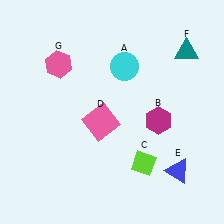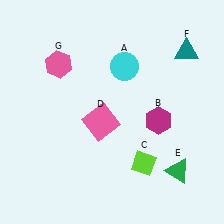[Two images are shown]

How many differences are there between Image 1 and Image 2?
There is 1 difference between the two images.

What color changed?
The triangle (E) changed from blue in Image 1 to green in Image 2.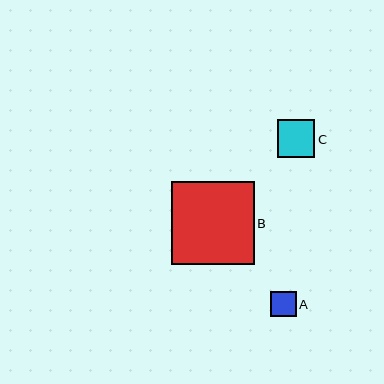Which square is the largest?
Square B is the largest with a size of approximately 83 pixels.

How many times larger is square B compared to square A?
Square B is approximately 3.3 times the size of square A.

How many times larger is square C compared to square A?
Square C is approximately 1.5 times the size of square A.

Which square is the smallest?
Square A is the smallest with a size of approximately 26 pixels.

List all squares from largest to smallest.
From largest to smallest: B, C, A.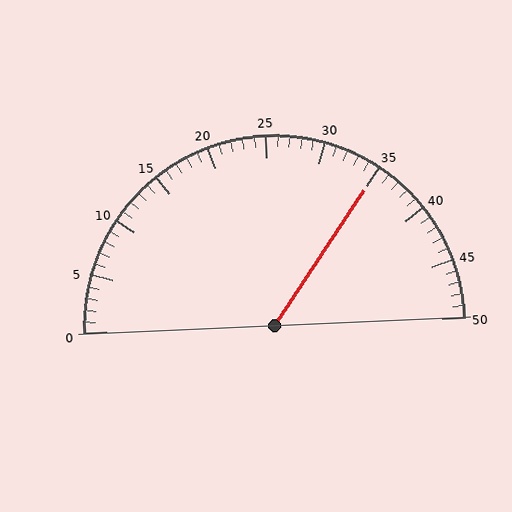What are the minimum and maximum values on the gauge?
The gauge ranges from 0 to 50.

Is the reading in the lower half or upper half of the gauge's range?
The reading is in the upper half of the range (0 to 50).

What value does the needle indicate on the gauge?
The needle indicates approximately 35.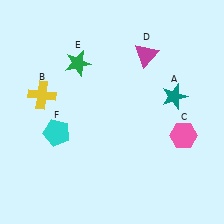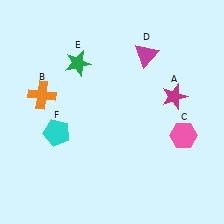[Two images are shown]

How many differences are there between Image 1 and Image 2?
There are 2 differences between the two images.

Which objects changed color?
A changed from teal to magenta. B changed from yellow to orange.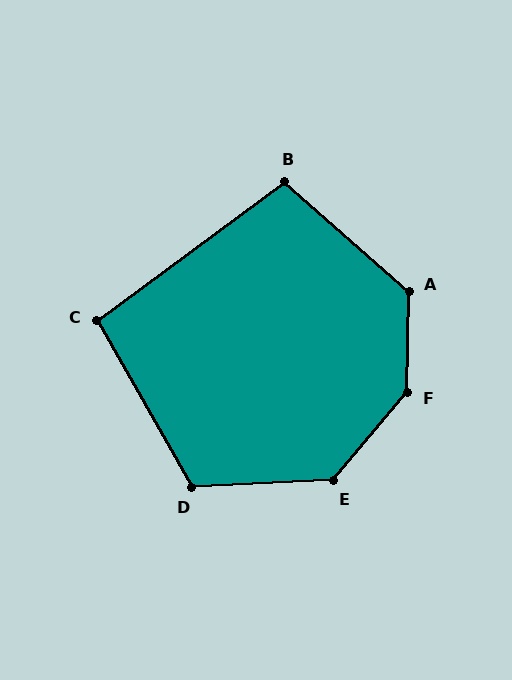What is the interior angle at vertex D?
Approximately 117 degrees (obtuse).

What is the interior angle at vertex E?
Approximately 133 degrees (obtuse).